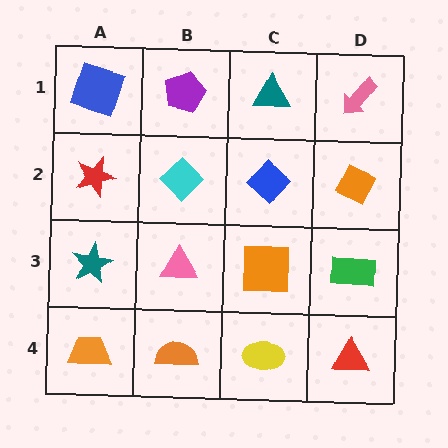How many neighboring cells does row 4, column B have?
3.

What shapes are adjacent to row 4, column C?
An orange square (row 3, column C), an orange semicircle (row 4, column B), a red triangle (row 4, column D).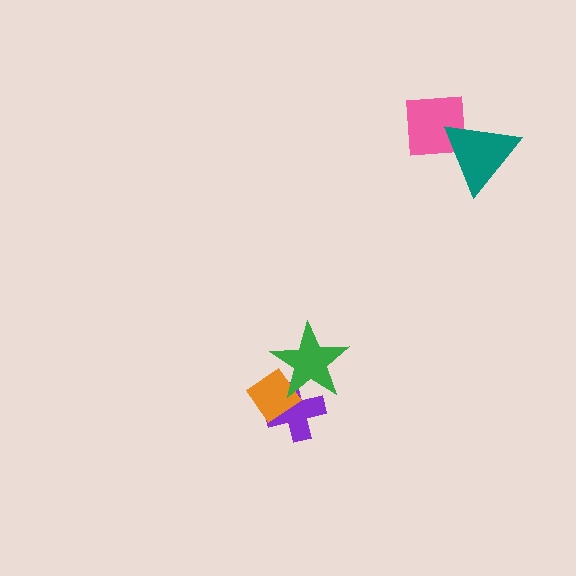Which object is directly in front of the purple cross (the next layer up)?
The orange diamond is directly in front of the purple cross.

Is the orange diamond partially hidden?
Yes, it is partially covered by another shape.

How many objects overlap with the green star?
2 objects overlap with the green star.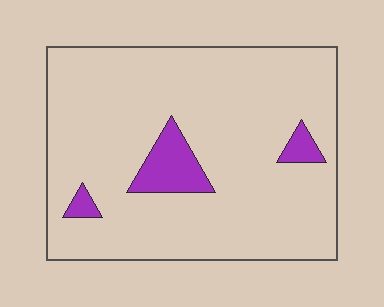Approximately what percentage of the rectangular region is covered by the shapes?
Approximately 10%.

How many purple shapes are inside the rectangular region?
3.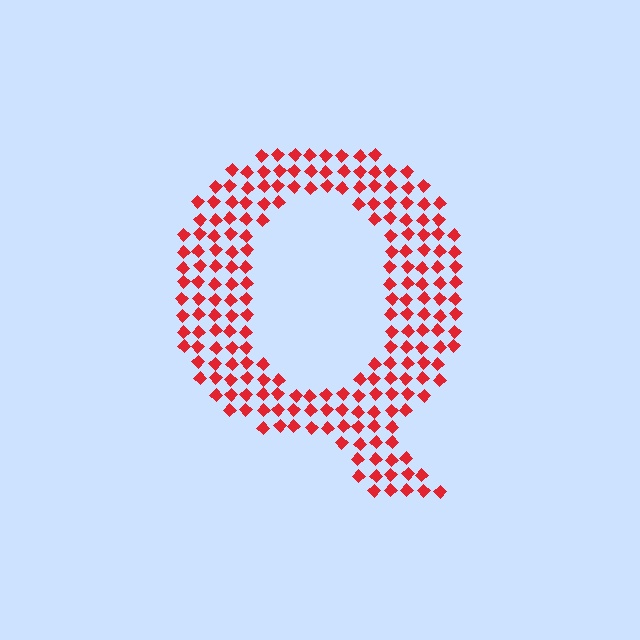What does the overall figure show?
The overall figure shows the letter Q.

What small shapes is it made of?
It is made of small diamonds.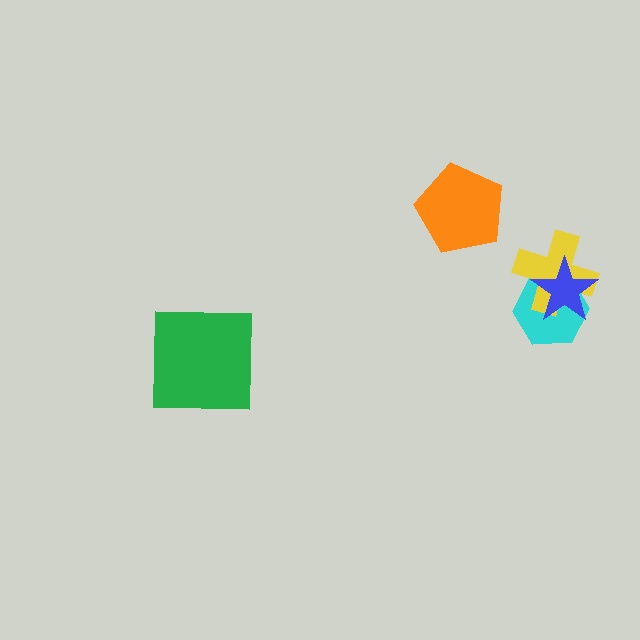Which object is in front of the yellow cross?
The blue star is in front of the yellow cross.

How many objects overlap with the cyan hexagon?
2 objects overlap with the cyan hexagon.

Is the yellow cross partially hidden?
Yes, it is partially covered by another shape.